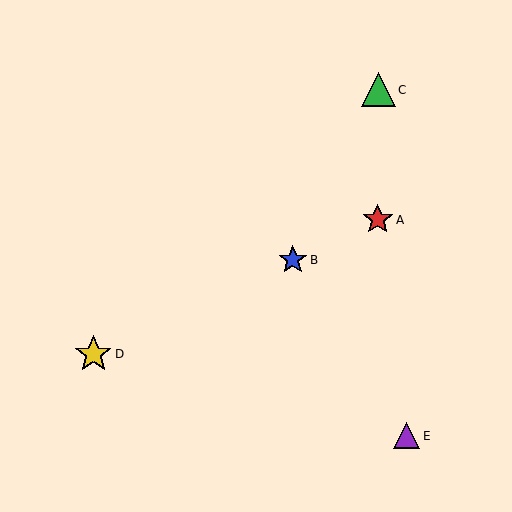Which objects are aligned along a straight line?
Objects A, B, D are aligned along a straight line.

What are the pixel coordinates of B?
Object B is at (293, 260).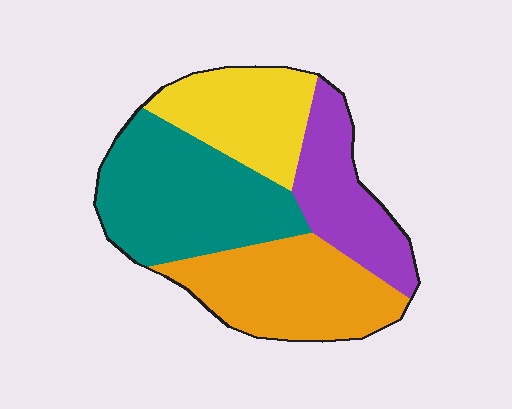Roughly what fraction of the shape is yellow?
Yellow covers about 20% of the shape.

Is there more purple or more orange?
Orange.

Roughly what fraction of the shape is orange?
Orange covers 28% of the shape.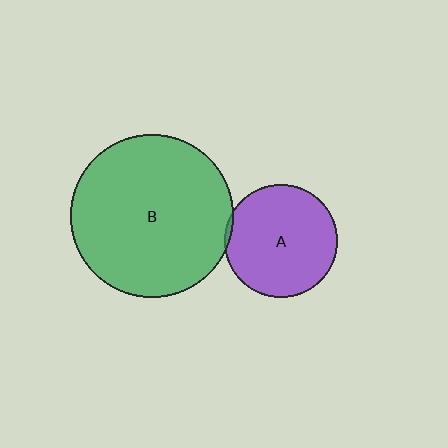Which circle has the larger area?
Circle B (green).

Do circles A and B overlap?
Yes.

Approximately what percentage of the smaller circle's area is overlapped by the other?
Approximately 5%.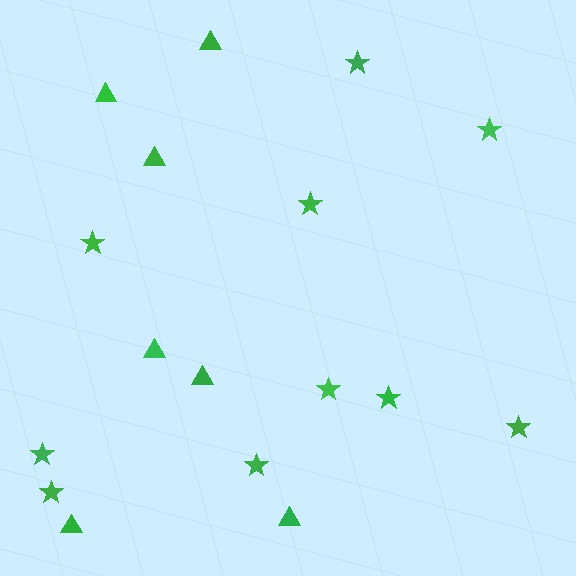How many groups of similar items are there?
There are 2 groups: one group of stars (10) and one group of triangles (7).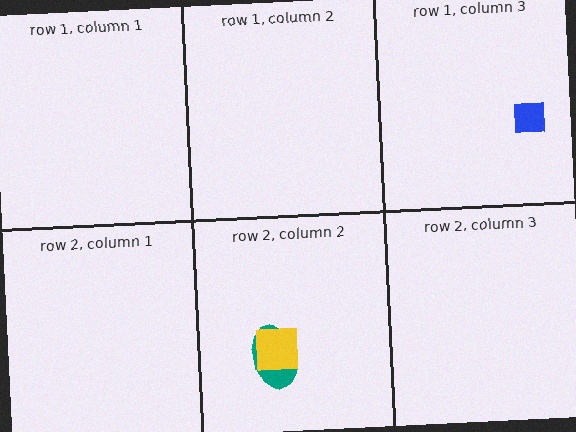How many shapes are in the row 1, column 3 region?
1.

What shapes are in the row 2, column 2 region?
The teal ellipse, the yellow square.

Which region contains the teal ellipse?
The row 2, column 2 region.